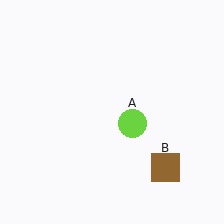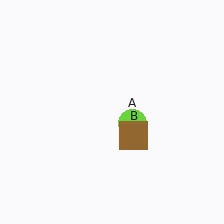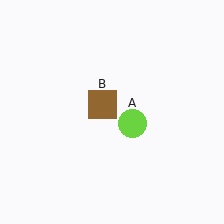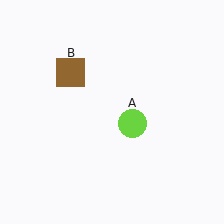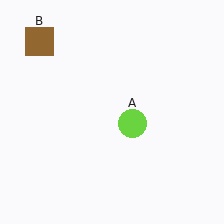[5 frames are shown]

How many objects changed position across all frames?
1 object changed position: brown square (object B).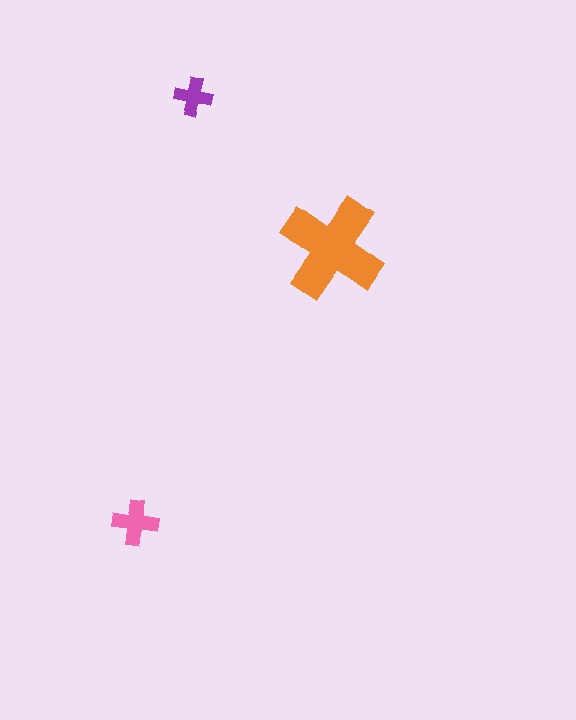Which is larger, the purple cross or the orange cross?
The orange one.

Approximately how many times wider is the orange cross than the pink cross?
About 2.5 times wider.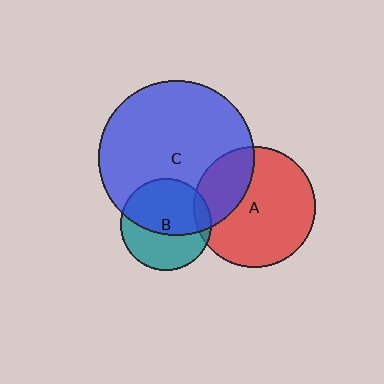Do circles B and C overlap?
Yes.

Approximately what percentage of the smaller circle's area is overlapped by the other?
Approximately 60%.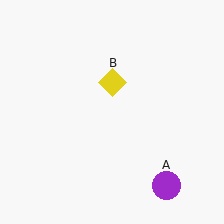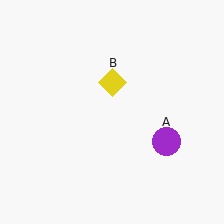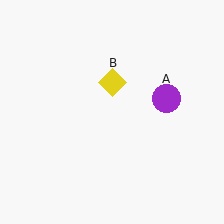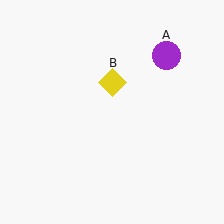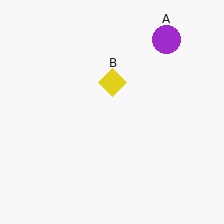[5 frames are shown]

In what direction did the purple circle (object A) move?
The purple circle (object A) moved up.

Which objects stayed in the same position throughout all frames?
Yellow diamond (object B) remained stationary.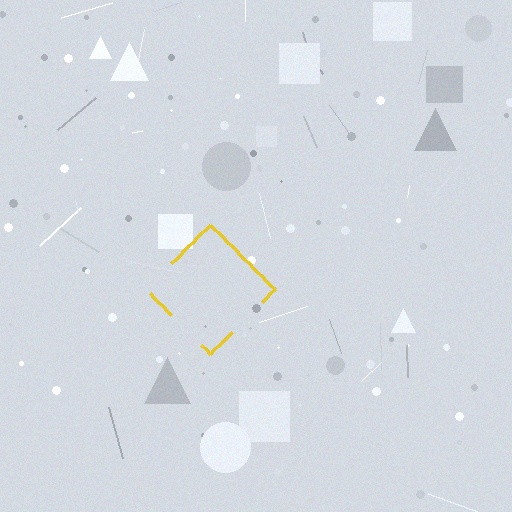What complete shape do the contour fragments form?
The contour fragments form a diamond.